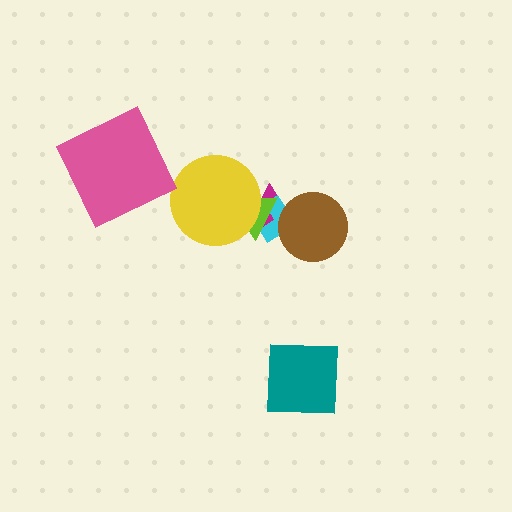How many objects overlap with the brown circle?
2 objects overlap with the brown circle.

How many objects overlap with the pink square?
0 objects overlap with the pink square.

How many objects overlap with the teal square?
0 objects overlap with the teal square.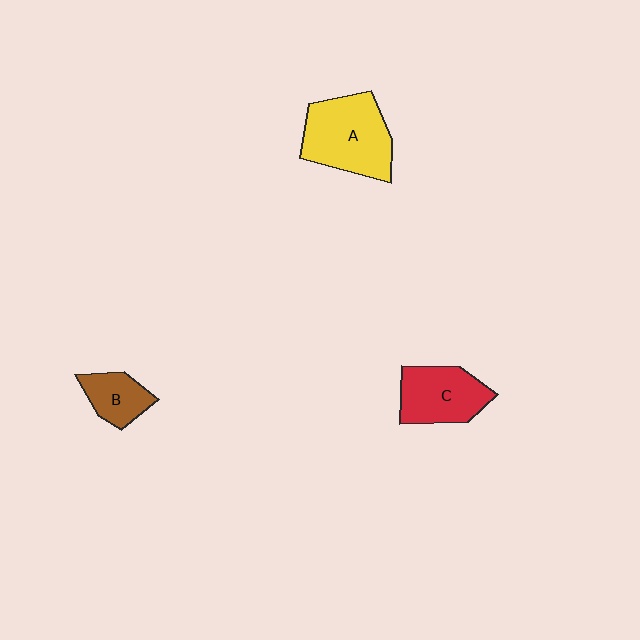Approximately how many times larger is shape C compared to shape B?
Approximately 1.6 times.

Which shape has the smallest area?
Shape B (brown).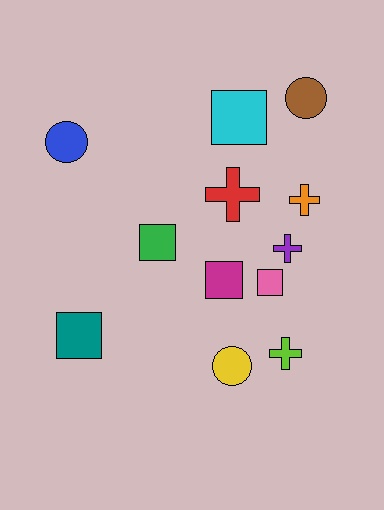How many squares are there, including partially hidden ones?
There are 5 squares.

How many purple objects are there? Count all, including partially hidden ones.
There is 1 purple object.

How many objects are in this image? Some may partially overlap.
There are 12 objects.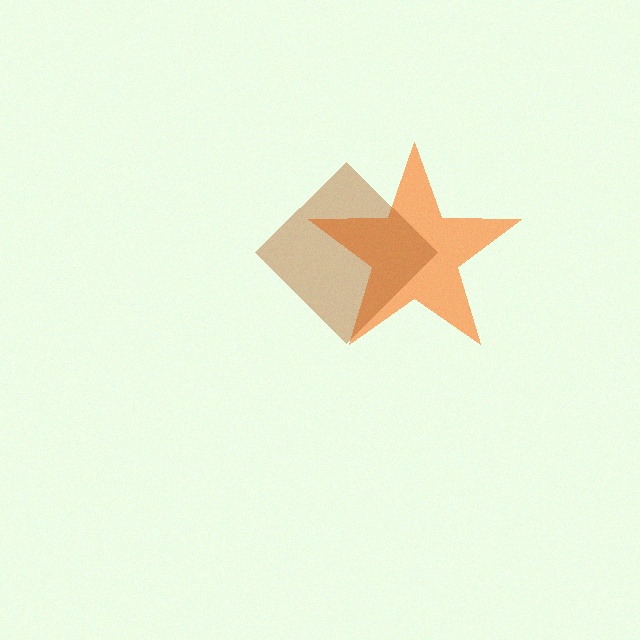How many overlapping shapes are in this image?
There are 2 overlapping shapes in the image.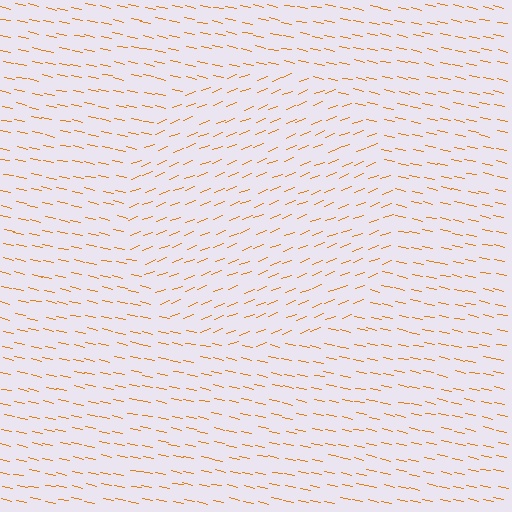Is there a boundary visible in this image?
Yes, there is a texture boundary formed by a change in line orientation.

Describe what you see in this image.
The image is filled with small orange line segments. A circle region in the image has lines oriented differently from the surrounding lines, creating a visible texture boundary.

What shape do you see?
I see a circle.